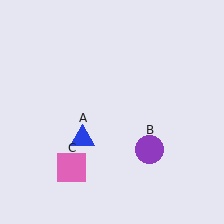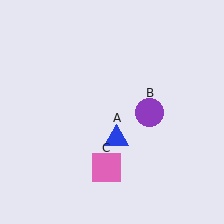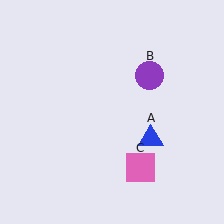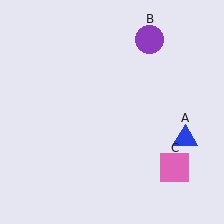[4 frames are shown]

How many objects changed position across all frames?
3 objects changed position: blue triangle (object A), purple circle (object B), pink square (object C).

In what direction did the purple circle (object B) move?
The purple circle (object B) moved up.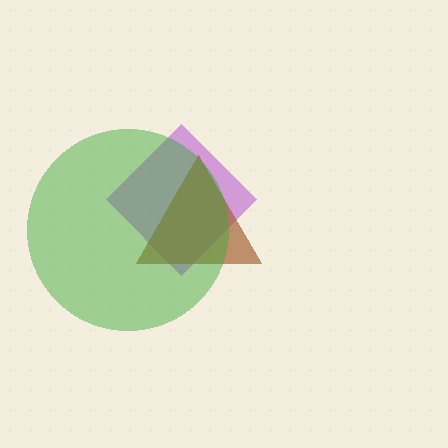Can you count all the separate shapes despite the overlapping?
Yes, there are 3 separate shapes.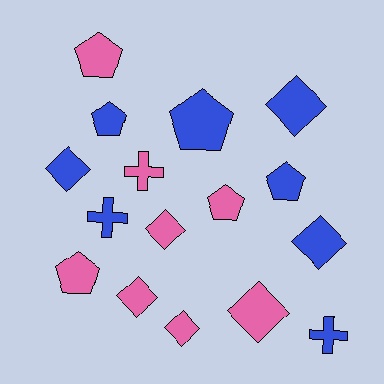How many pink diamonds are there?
There are 4 pink diamonds.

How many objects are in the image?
There are 16 objects.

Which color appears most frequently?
Blue, with 8 objects.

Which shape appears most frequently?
Diamond, with 7 objects.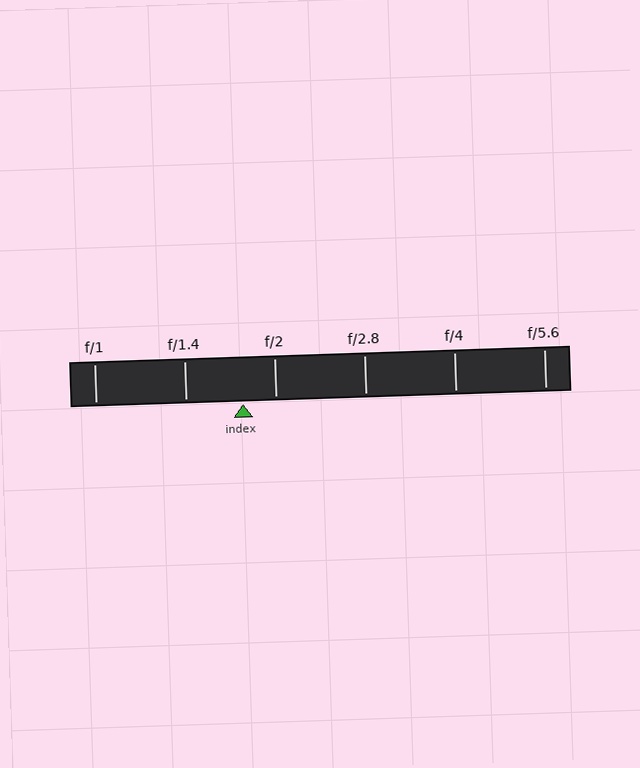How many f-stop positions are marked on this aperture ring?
There are 6 f-stop positions marked.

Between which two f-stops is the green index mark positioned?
The index mark is between f/1.4 and f/2.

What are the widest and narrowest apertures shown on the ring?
The widest aperture shown is f/1 and the narrowest is f/5.6.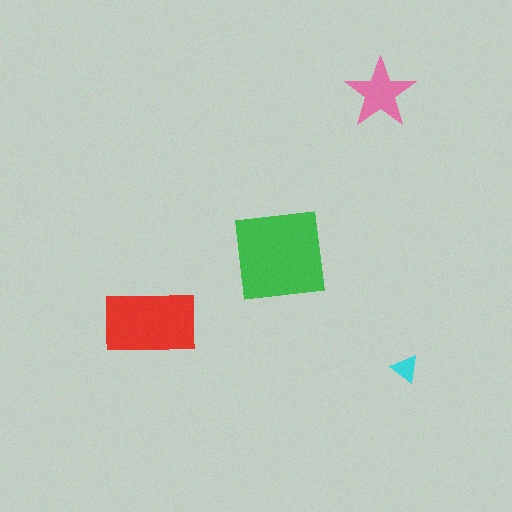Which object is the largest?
The green square.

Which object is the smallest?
The cyan triangle.